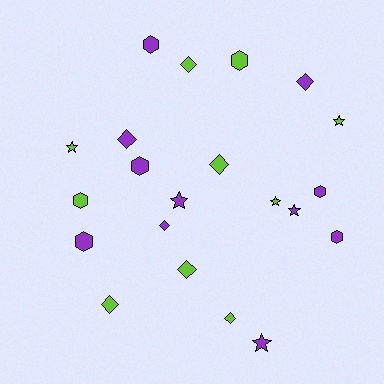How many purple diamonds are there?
There are 3 purple diamonds.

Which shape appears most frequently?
Diamond, with 8 objects.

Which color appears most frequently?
Purple, with 11 objects.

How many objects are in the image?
There are 21 objects.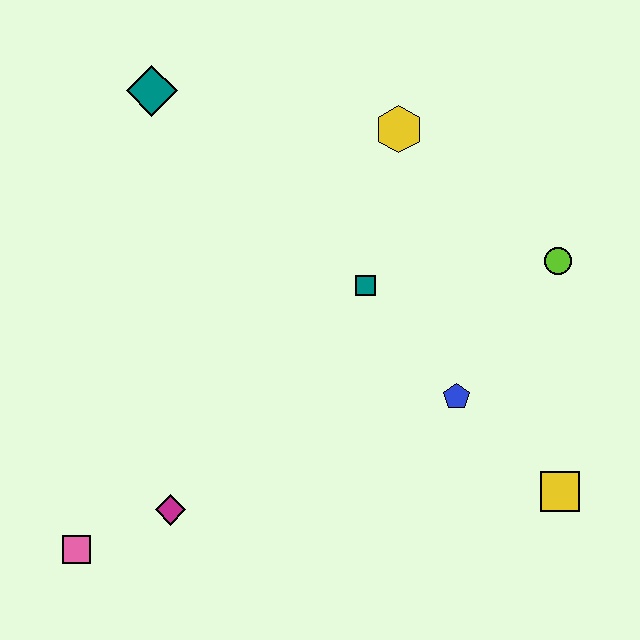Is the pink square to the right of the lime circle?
No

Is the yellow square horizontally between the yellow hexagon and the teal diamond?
No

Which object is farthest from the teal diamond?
The yellow square is farthest from the teal diamond.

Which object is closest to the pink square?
The magenta diamond is closest to the pink square.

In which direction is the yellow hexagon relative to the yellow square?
The yellow hexagon is above the yellow square.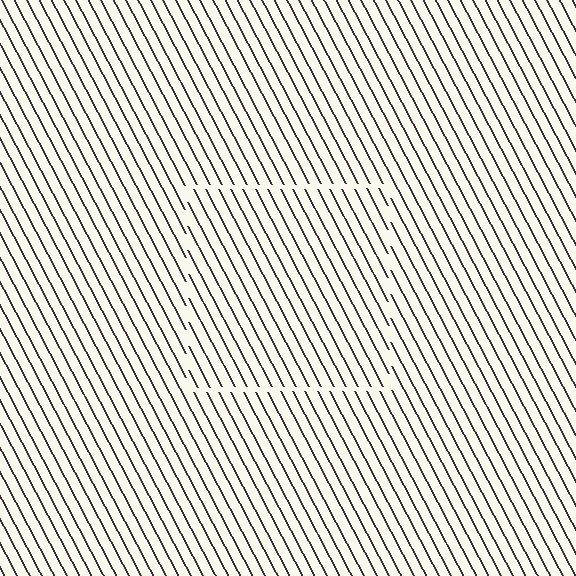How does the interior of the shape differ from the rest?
The interior of the shape contains the same grating, shifted by half a period — the contour is defined by the phase discontinuity where line-ends from the inner and outer gratings abut.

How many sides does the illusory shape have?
4 sides — the line-ends trace a square.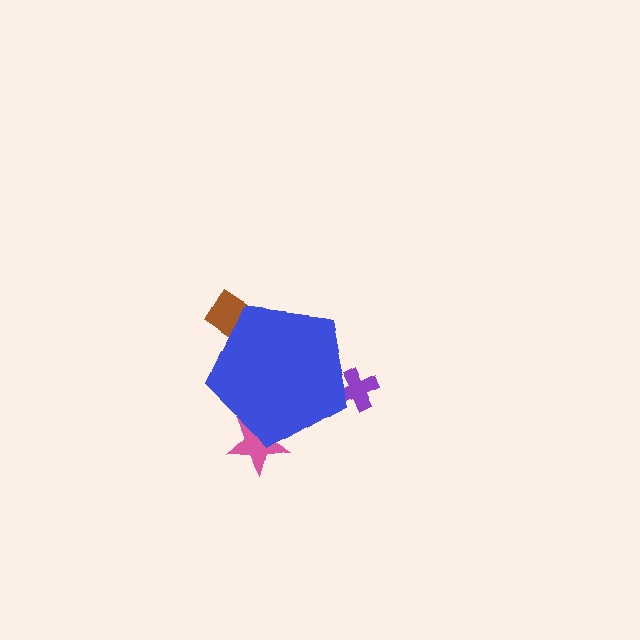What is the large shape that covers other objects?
A blue pentagon.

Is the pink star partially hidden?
Yes, the pink star is partially hidden behind the blue pentagon.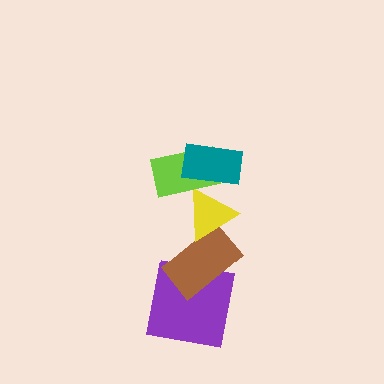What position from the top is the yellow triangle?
The yellow triangle is 3rd from the top.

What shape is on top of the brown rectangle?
The yellow triangle is on top of the brown rectangle.